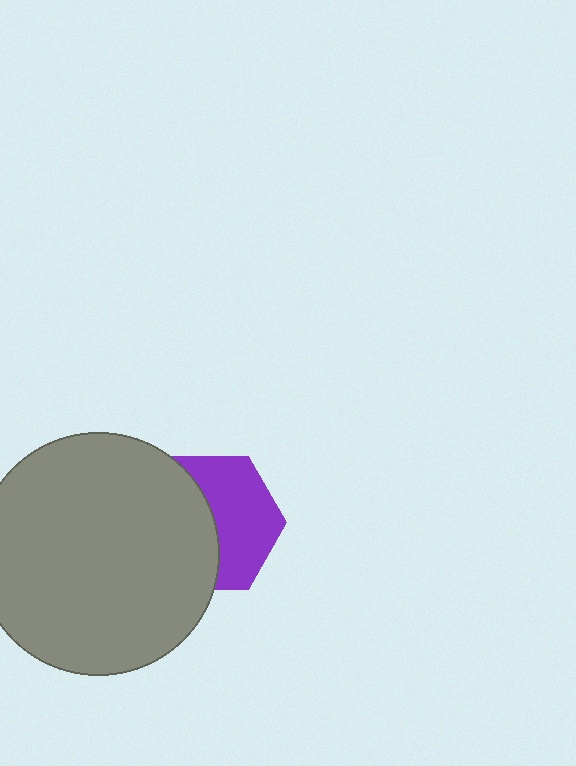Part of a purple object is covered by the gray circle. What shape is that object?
It is a hexagon.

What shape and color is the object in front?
The object in front is a gray circle.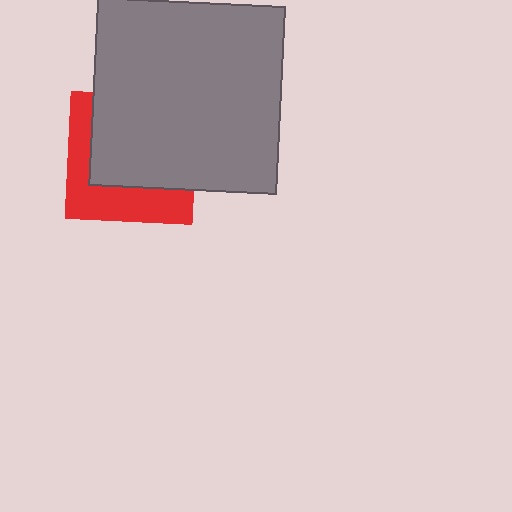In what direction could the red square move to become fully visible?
The red square could move toward the lower-left. That would shift it out from behind the gray square entirely.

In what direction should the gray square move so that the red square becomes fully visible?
The gray square should move toward the upper-right. That is the shortest direction to clear the overlap and leave the red square fully visible.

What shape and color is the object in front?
The object in front is a gray square.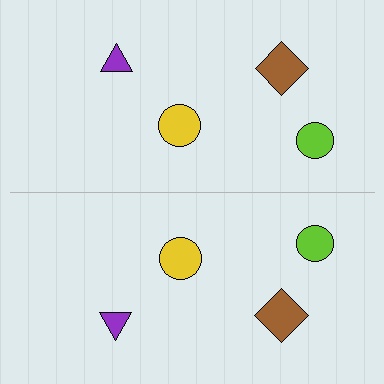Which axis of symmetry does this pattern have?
The pattern has a horizontal axis of symmetry running through the center of the image.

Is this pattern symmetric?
Yes, this pattern has bilateral (reflection) symmetry.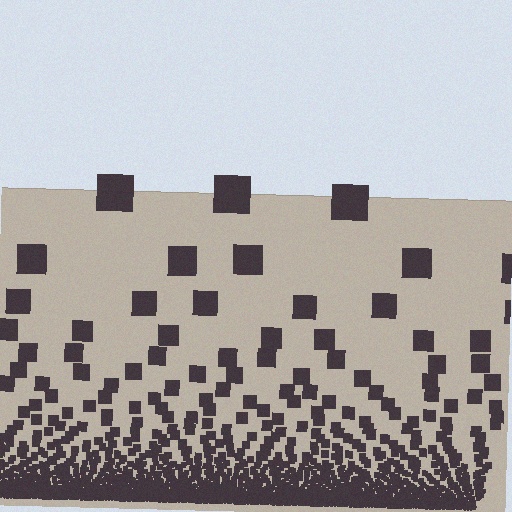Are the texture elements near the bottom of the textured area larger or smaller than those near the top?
Smaller. The gradient is inverted — elements near the bottom are smaller and denser.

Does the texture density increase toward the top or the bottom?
Density increases toward the bottom.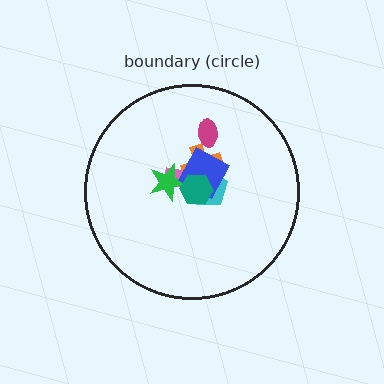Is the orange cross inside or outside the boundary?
Inside.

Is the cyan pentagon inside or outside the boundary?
Inside.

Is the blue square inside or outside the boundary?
Inside.